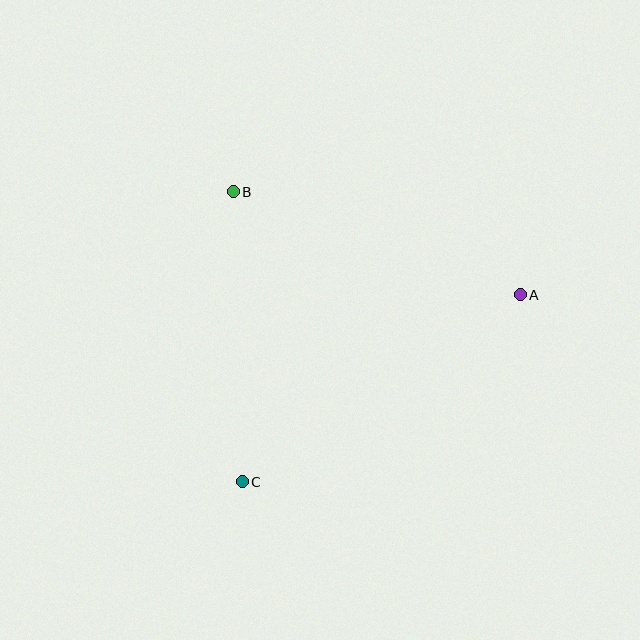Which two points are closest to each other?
Points B and C are closest to each other.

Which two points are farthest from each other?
Points A and C are farthest from each other.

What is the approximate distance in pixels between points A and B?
The distance between A and B is approximately 305 pixels.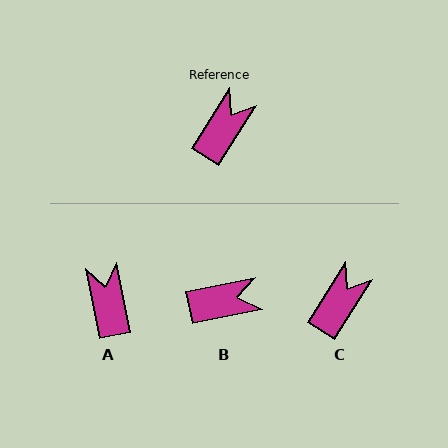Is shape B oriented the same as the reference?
No, it is off by about 46 degrees.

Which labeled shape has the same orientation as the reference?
C.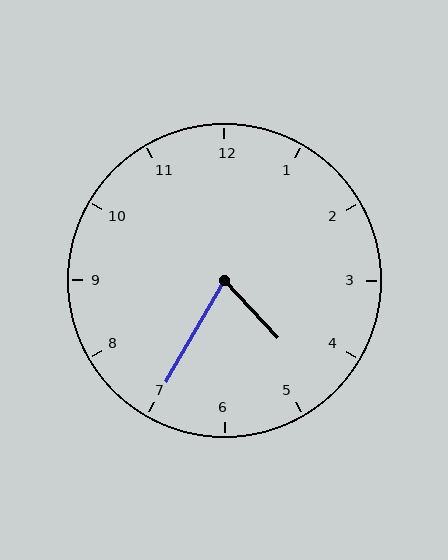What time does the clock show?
4:35.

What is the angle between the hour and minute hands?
Approximately 72 degrees.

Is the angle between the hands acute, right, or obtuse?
It is acute.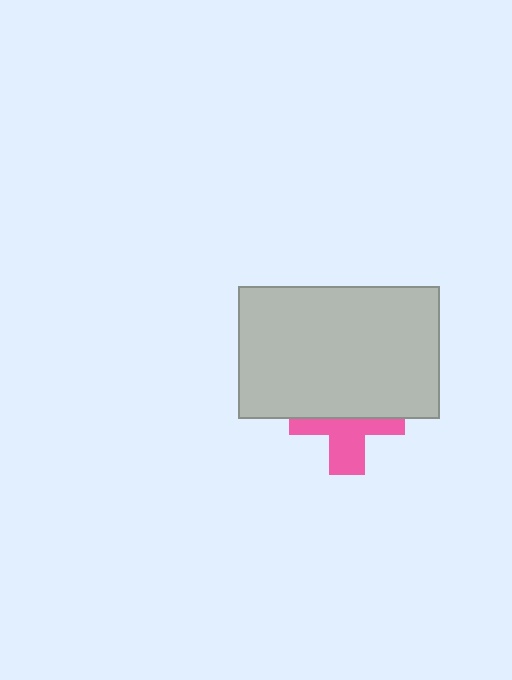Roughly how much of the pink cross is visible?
About half of it is visible (roughly 47%).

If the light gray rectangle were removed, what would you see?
You would see the complete pink cross.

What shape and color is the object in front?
The object in front is a light gray rectangle.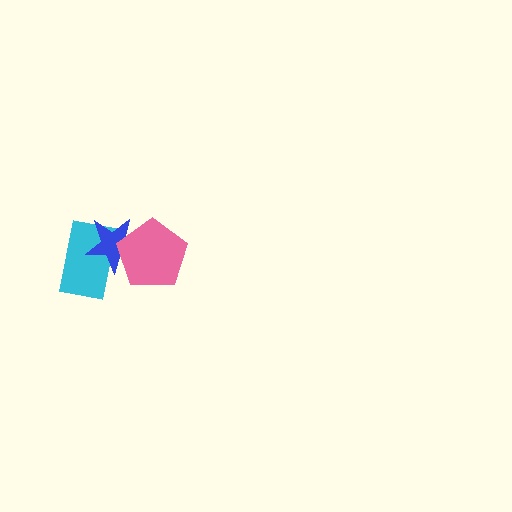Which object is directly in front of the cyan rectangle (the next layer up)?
The blue star is directly in front of the cyan rectangle.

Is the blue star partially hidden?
Yes, it is partially covered by another shape.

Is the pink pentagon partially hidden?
No, no other shape covers it.